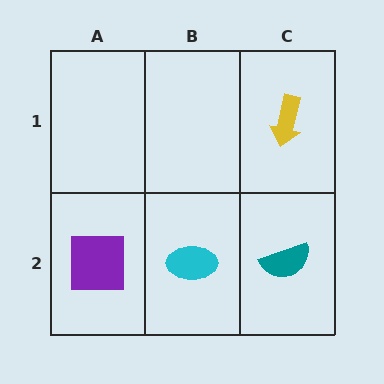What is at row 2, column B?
A cyan ellipse.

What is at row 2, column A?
A purple square.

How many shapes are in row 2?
3 shapes.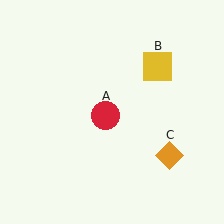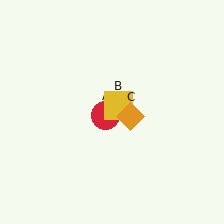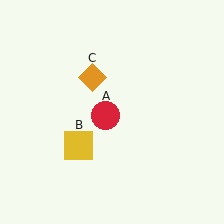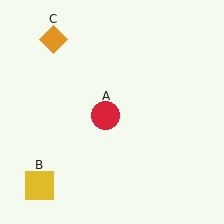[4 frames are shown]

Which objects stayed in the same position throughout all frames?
Red circle (object A) remained stationary.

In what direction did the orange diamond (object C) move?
The orange diamond (object C) moved up and to the left.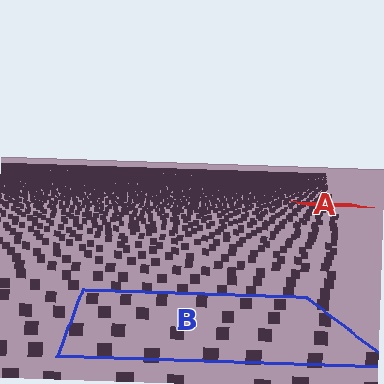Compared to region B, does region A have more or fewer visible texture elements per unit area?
Region A has more texture elements per unit area — they are packed more densely because it is farther away.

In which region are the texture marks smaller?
The texture marks are smaller in region A, because it is farther away.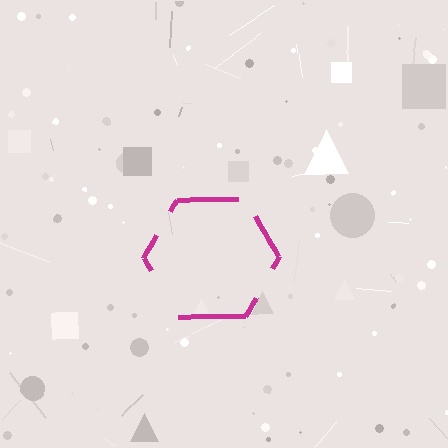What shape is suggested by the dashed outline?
The dashed outline suggests a hexagon.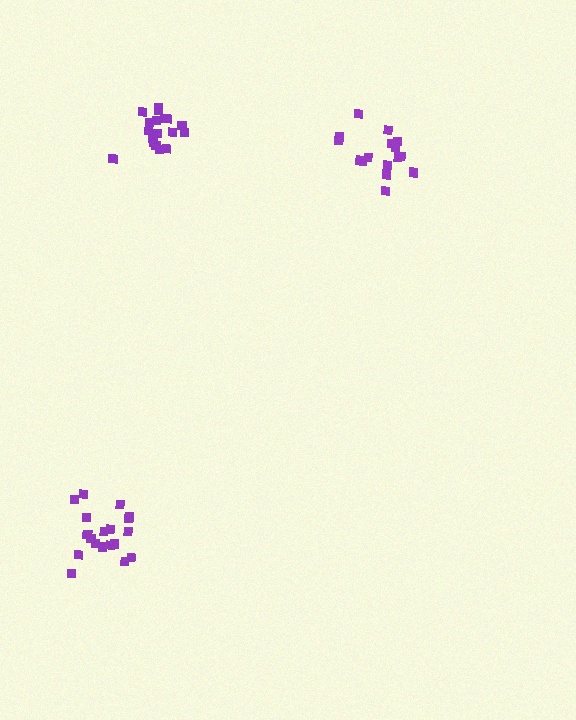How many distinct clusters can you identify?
There are 3 distinct clusters.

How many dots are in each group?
Group 1: 20 dots, Group 2: 18 dots, Group 3: 16 dots (54 total).